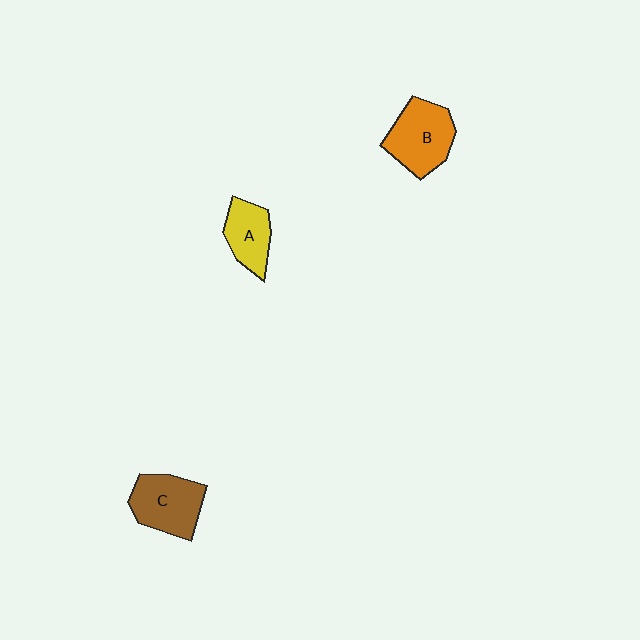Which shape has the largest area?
Shape B (orange).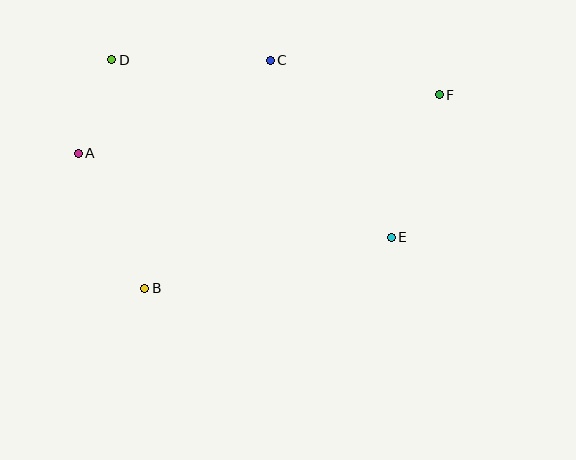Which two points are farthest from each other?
Points A and F are farthest from each other.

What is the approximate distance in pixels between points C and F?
The distance between C and F is approximately 173 pixels.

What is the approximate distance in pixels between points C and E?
The distance between C and E is approximately 215 pixels.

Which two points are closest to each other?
Points A and D are closest to each other.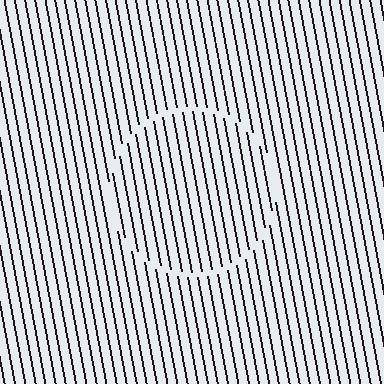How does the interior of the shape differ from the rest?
The interior of the shape contains the same grating, shifted by half a period — the contour is defined by the phase discontinuity where line-ends from the inner and outer gratings abut.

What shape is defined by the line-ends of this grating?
An illusory circle. The interior of the shape contains the same grating, shifted by half a period — the contour is defined by the phase discontinuity where line-ends from the inner and outer gratings abut.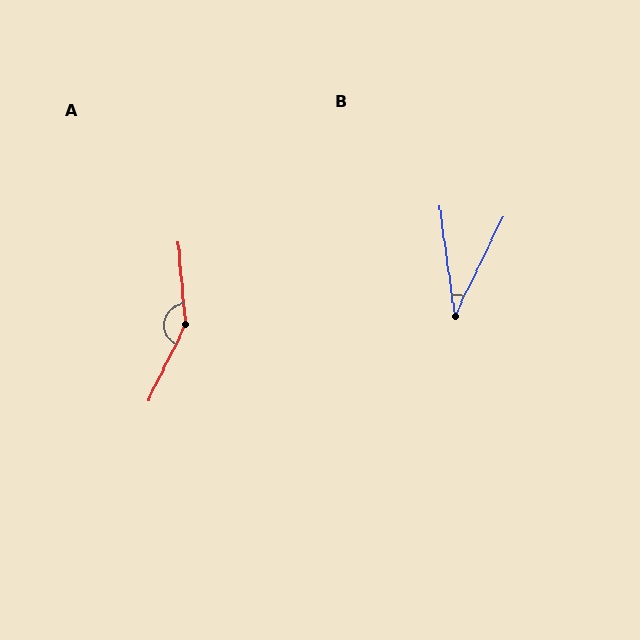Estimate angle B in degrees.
Approximately 34 degrees.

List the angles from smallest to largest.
B (34°), A (149°).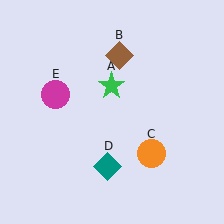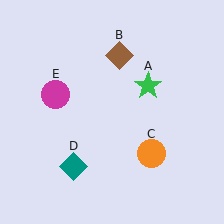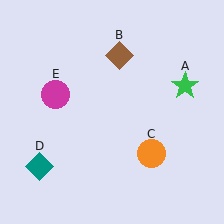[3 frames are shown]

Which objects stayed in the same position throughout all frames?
Brown diamond (object B) and orange circle (object C) and magenta circle (object E) remained stationary.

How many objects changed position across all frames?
2 objects changed position: green star (object A), teal diamond (object D).